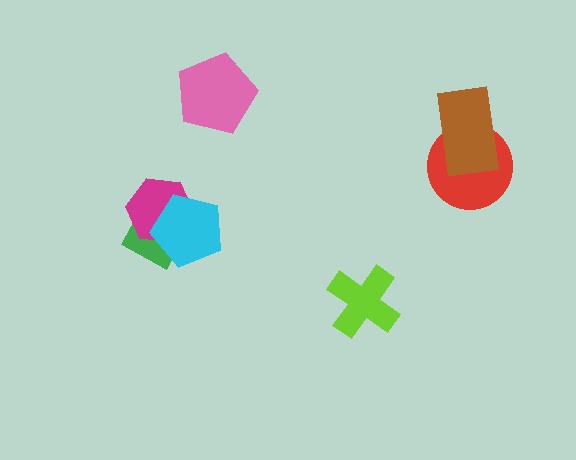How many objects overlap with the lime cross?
0 objects overlap with the lime cross.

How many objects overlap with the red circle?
1 object overlaps with the red circle.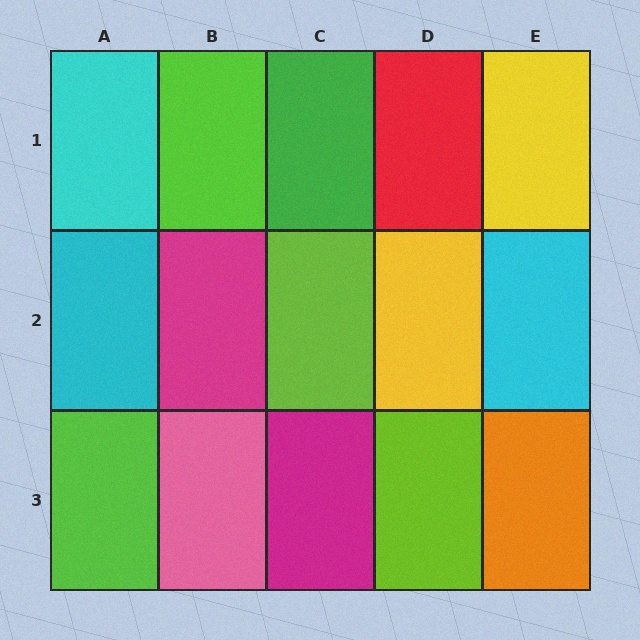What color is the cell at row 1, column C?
Green.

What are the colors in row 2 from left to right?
Cyan, magenta, lime, yellow, cyan.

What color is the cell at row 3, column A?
Lime.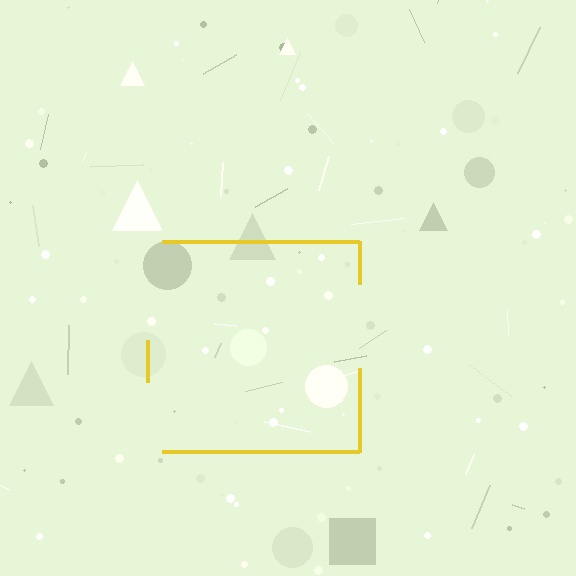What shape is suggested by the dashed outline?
The dashed outline suggests a square.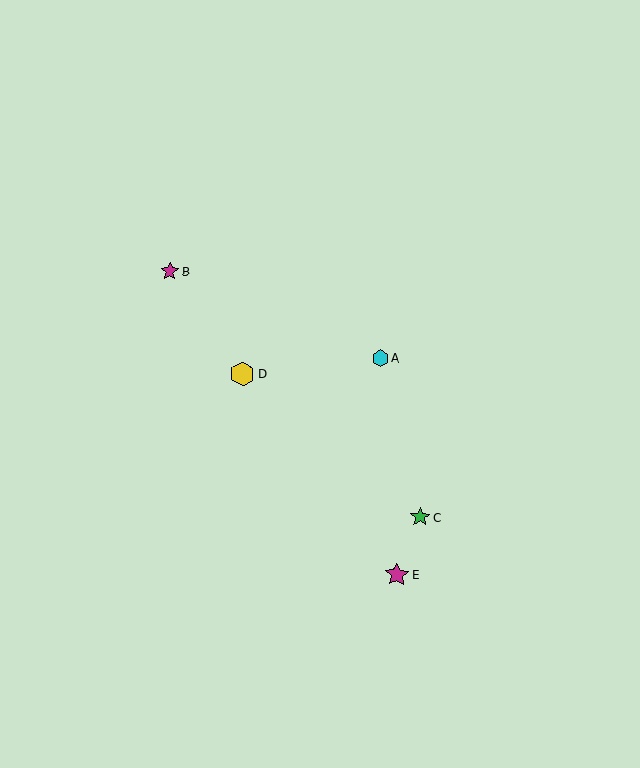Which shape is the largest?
The yellow hexagon (labeled D) is the largest.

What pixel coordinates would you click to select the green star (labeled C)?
Click at (420, 517) to select the green star C.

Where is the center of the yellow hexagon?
The center of the yellow hexagon is at (242, 374).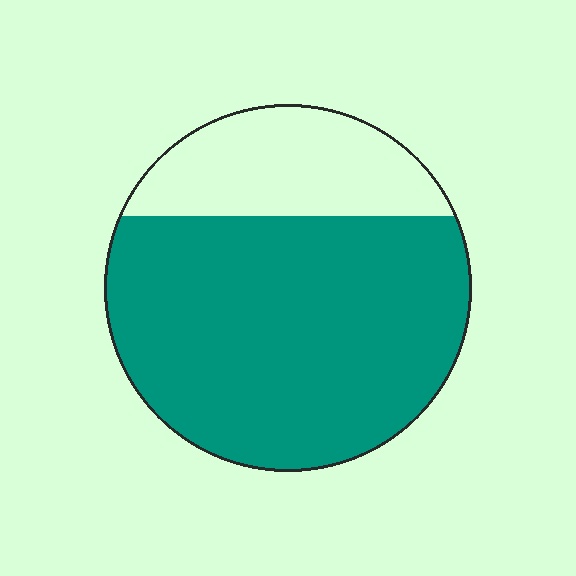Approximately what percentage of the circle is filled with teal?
Approximately 75%.